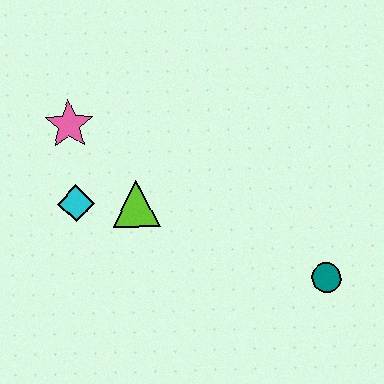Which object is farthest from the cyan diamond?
The teal circle is farthest from the cyan diamond.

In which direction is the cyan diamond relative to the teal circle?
The cyan diamond is to the left of the teal circle.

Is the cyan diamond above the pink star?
No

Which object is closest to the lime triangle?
The cyan diamond is closest to the lime triangle.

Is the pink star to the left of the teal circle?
Yes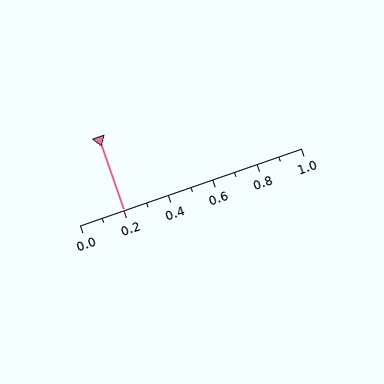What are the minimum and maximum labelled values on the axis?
The axis runs from 0.0 to 1.0.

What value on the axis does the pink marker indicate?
The marker indicates approximately 0.2.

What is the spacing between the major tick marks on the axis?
The major ticks are spaced 0.2 apart.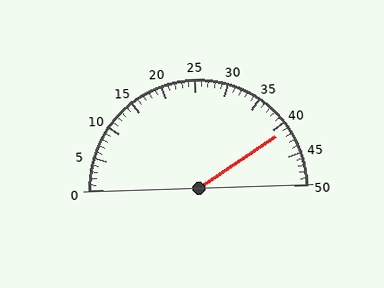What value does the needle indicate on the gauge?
The needle indicates approximately 41.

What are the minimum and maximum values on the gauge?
The gauge ranges from 0 to 50.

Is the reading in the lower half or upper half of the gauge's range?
The reading is in the upper half of the range (0 to 50).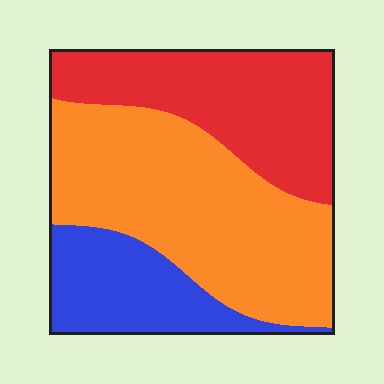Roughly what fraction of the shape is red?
Red takes up about one third (1/3) of the shape.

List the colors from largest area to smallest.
From largest to smallest: orange, red, blue.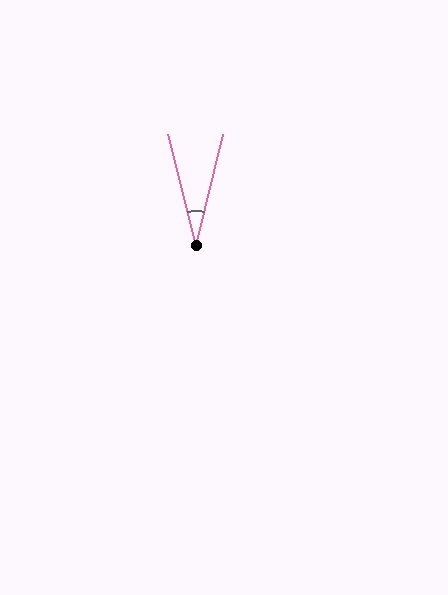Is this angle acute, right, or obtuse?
It is acute.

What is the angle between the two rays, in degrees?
Approximately 28 degrees.